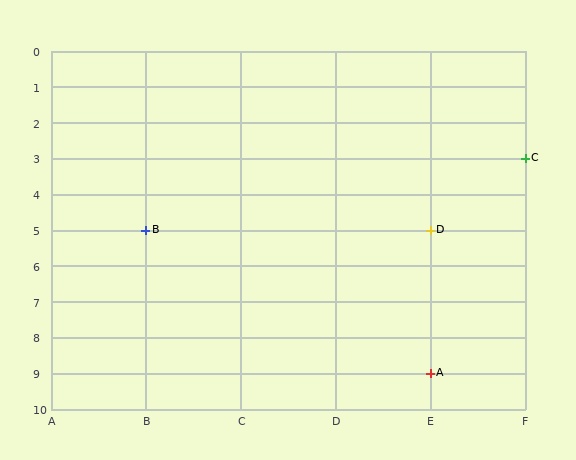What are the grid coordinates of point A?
Point A is at grid coordinates (E, 9).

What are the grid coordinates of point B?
Point B is at grid coordinates (B, 5).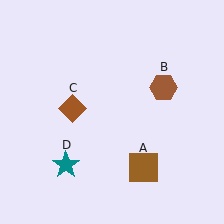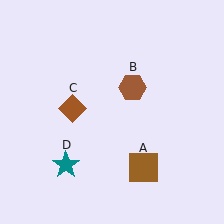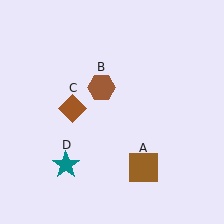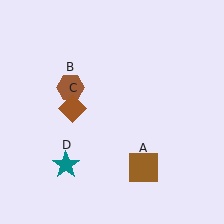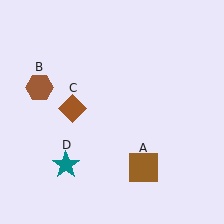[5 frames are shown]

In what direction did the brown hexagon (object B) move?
The brown hexagon (object B) moved left.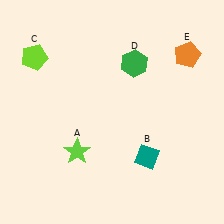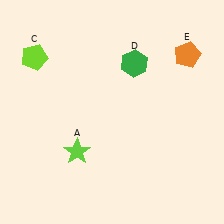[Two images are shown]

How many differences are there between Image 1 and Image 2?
There is 1 difference between the two images.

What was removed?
The teal diamond (B) was removed in Image 2.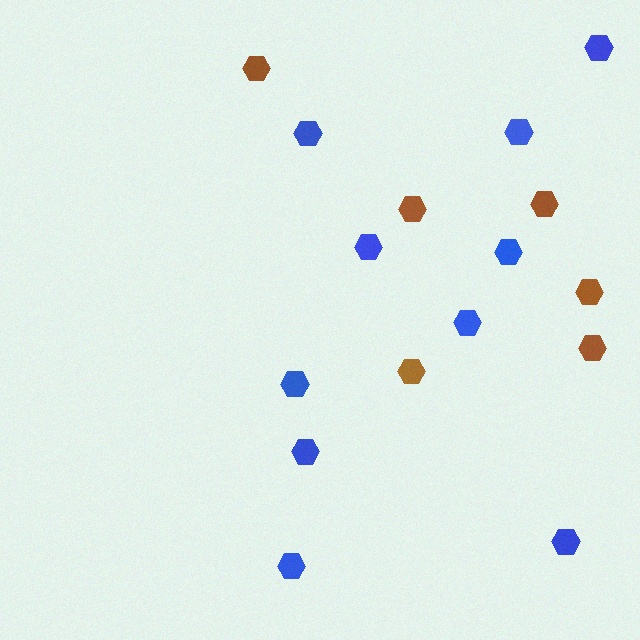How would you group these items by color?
There are 2 groups: one group of brown hexagons (6) and one group of blue hexagons (10).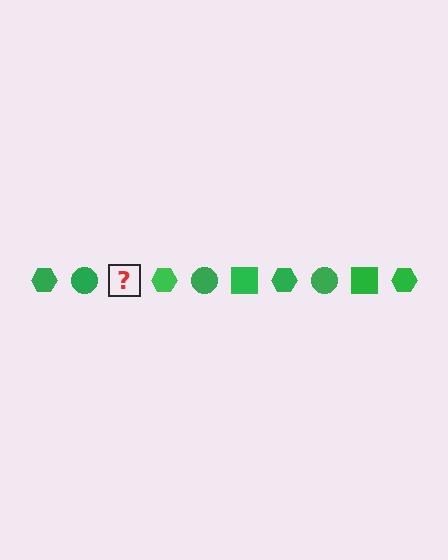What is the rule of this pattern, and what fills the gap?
The rule is that the pattern cycles through hexagon, circle, square shapes in green. The gap should be filled with a green square.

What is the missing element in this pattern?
The missing element is a green square.